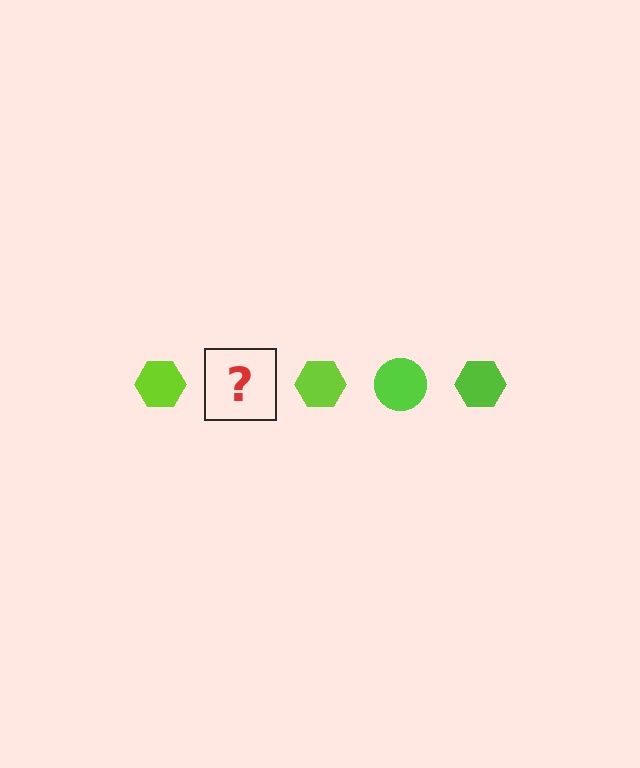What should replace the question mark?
The question mark should be replaced with a lime circle.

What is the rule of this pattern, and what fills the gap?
The rule is that the pattern cycles through hexagon, circle shapes in lime. The gap should be filled with a lime circle.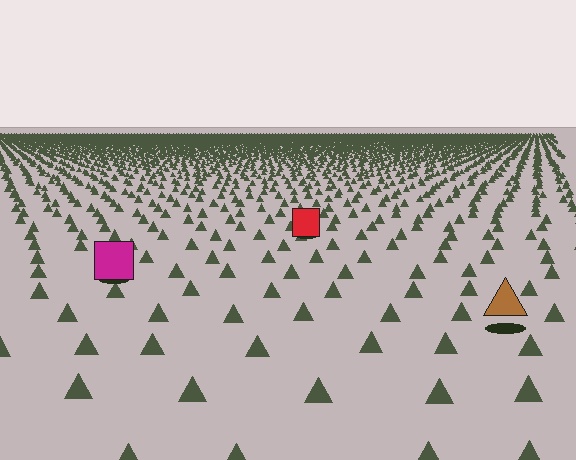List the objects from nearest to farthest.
From nearest to farthest: the brown triangle, the magenta square, the red square.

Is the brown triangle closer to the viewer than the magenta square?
Yes. The brown triangle is closer — you can tell from the texture gradient: the ground texture is coarser near it.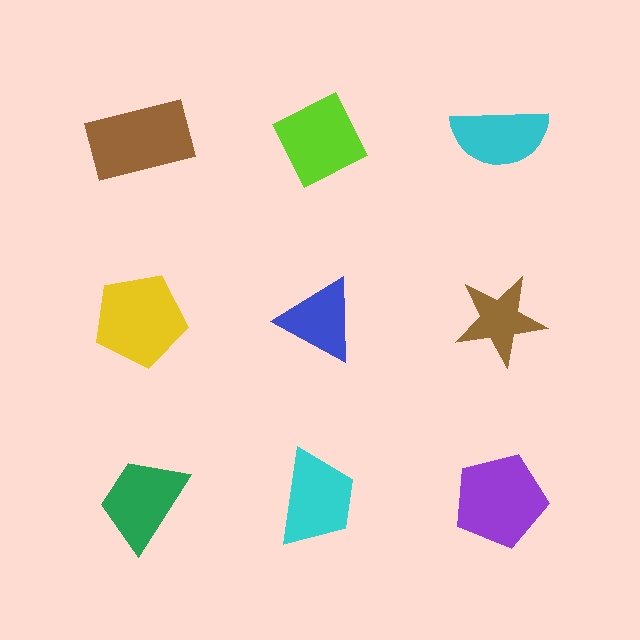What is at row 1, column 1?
A brown rectangle.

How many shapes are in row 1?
3 shapes.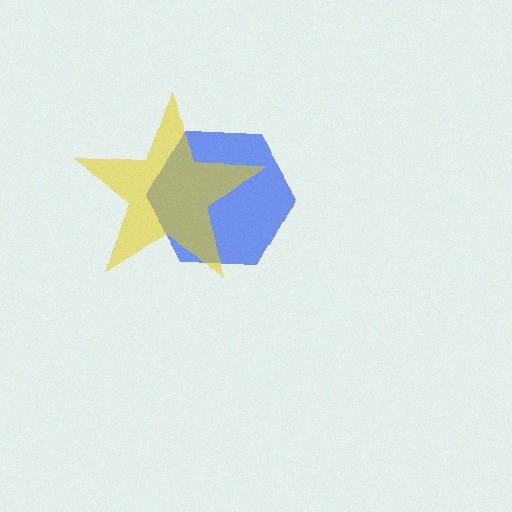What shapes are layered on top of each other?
The layered shapes are: a blue hexagon, a yellow star.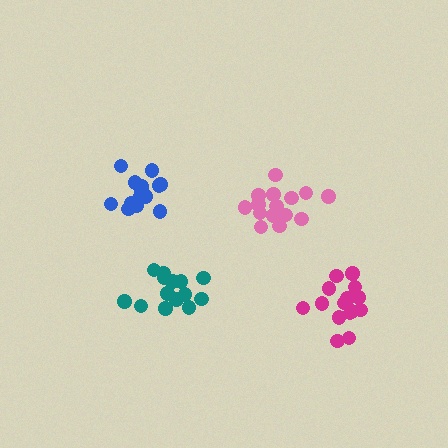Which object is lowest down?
The magenta cluster is bottommost.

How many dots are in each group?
Group 1: 15 dots, Group 2: 14 dots, Group 3: 15 dots, Group 4: 16 dots (60 total).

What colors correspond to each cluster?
The clusters are colored: blue, teal, pink, magenta.